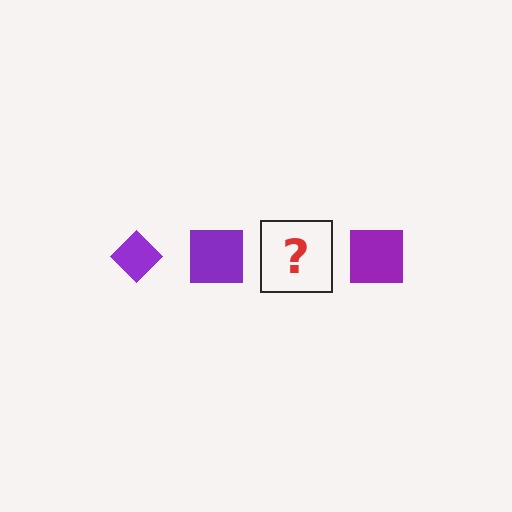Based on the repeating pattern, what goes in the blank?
The blank should be a purple diamond.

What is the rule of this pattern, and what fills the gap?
The rule is that the pattern cycles through diamond, square shapes in purple. The gap should be filled with a purple diamond.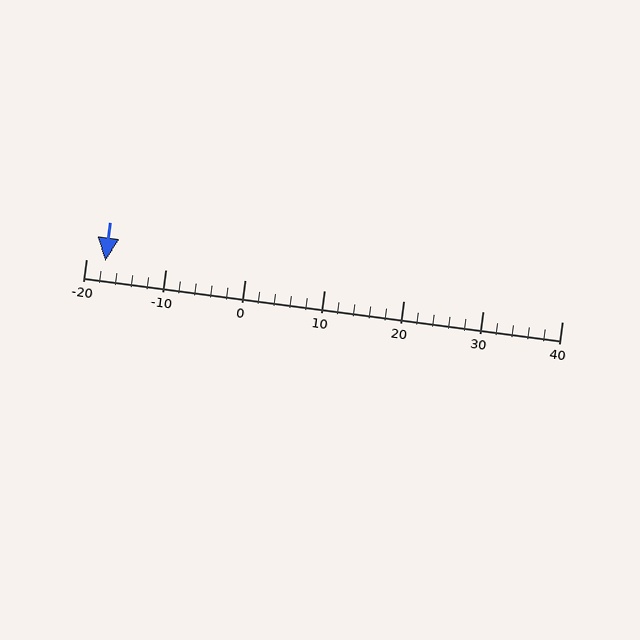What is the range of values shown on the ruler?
The ruler shows values from -20 to 40.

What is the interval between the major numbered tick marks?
The major tick marks are spaced 10 units apart.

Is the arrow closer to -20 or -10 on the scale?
The arrow is closer to -20.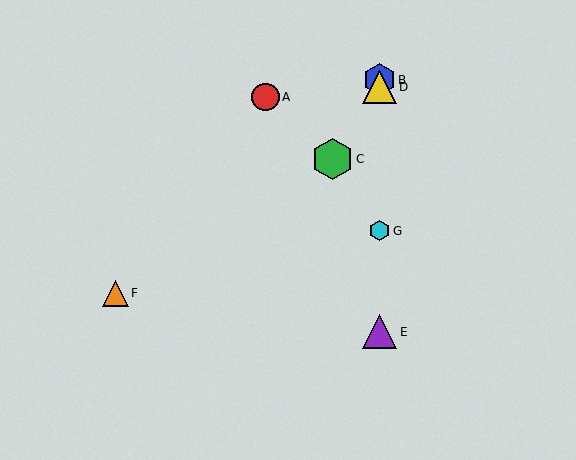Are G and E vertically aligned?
Yes, both are at x≈380.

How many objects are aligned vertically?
4 objects (B, D, E, G) are aligned vertically.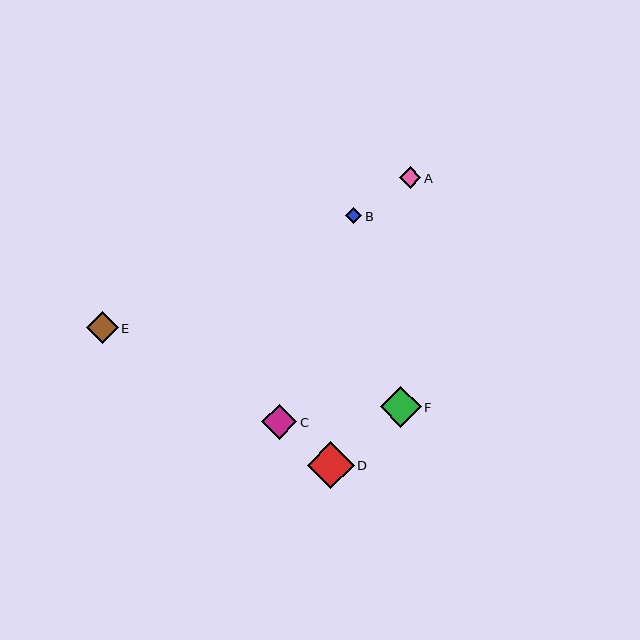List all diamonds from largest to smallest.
From largest to smallest: D, F, C, E, A, B.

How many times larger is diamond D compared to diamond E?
Diamond D is approximately 1.5 times the size of diamond E.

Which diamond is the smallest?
Diamond B is the smallest with a size of approximately 16 pixels.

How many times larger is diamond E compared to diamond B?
Diamond E is approximately 1.9 times the size of diamond B.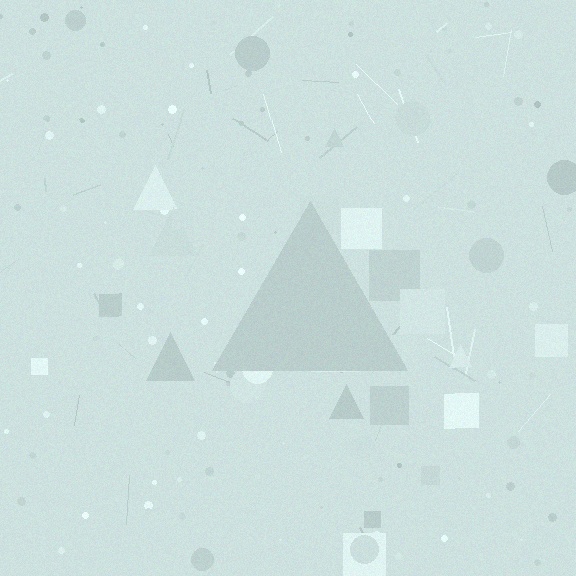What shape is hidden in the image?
A triangle is hidden in the image.